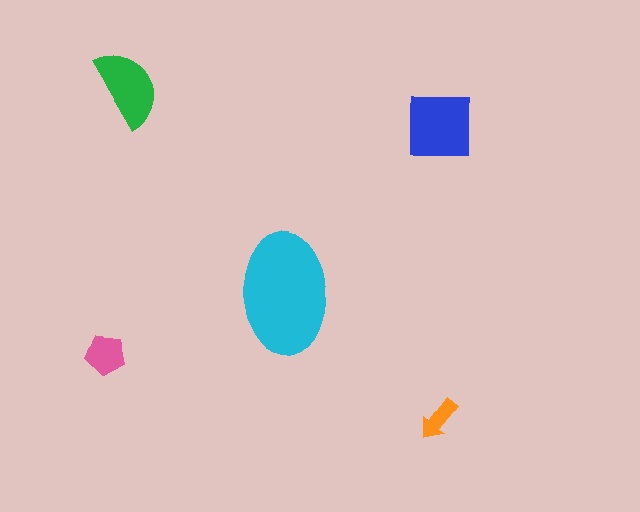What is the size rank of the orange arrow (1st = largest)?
5th.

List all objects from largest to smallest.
The cyan ellipse, the blue square, the green semicircle, the pink pentagon, the orange arrow.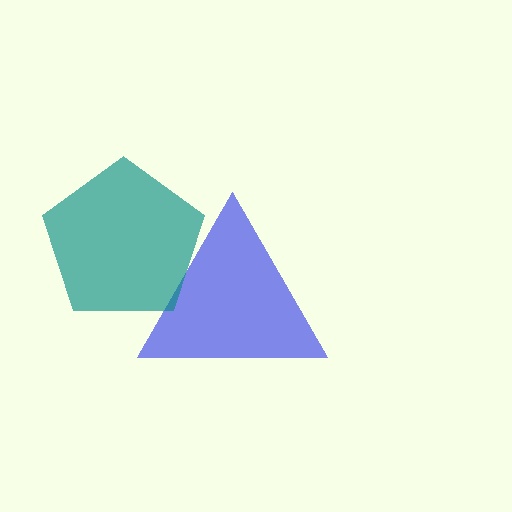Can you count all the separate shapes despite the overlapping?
Yes, there are 2 separate shapes.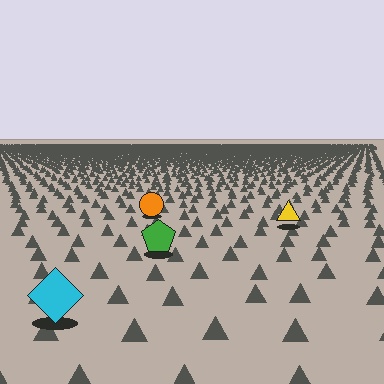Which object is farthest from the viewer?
The orange circle is farthest from the viewer. It appears smaller and the ground texture around it is denser.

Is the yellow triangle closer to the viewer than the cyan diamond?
No. The cyan diamond is closer — you can tell from the texture gradient: the ground texture is coarser near it.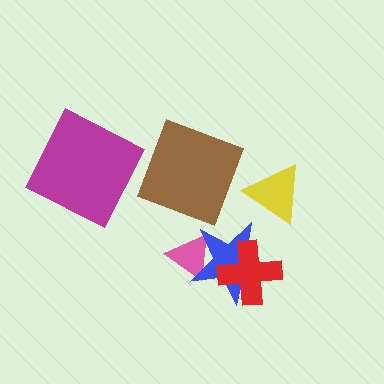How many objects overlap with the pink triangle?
1 object overlaps with the pink triangle.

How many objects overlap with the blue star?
2 objects overlap with the blue star.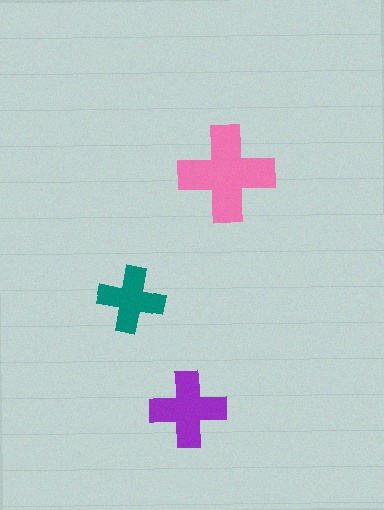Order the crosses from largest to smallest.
the pink one, the purple one, the teal one.